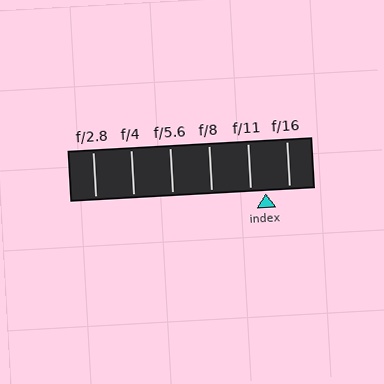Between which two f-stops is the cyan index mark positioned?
The index mark is between f/11 and f/16.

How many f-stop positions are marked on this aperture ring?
There are 6 f-stop positions marked.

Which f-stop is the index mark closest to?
The index mark is closest to f/11.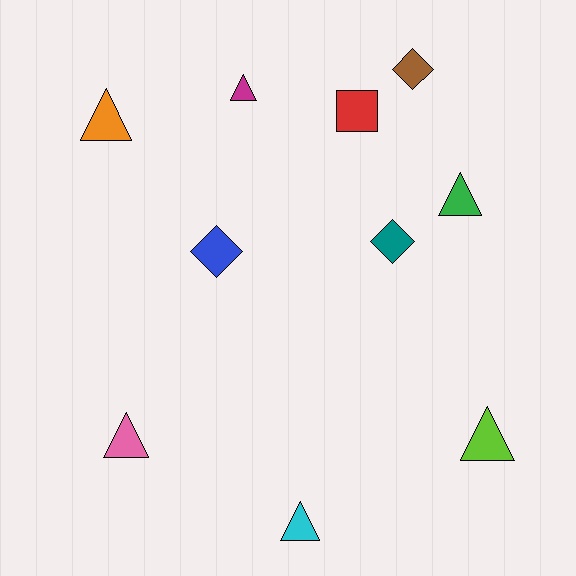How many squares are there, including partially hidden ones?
There is 1 square.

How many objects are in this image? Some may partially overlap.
There are 10 objects.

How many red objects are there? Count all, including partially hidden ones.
There is 1 red object.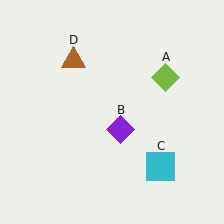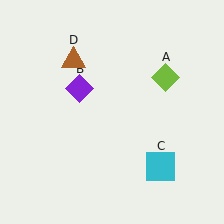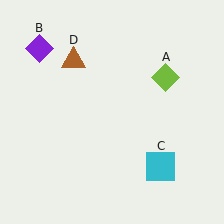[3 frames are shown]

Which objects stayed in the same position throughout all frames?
Lime diamond (object A) and cyan square (object C) and brown triangle (object D) remained stationary.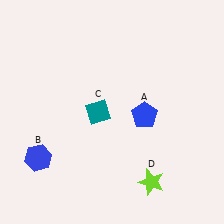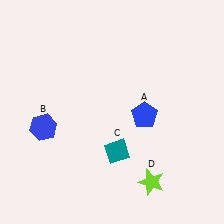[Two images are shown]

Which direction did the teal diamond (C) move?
The teal diamond (C) moved down.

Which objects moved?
The objects that moved are: the blue hexagon (B), the teal diamond (C).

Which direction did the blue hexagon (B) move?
The blue hexagon (B) moved up.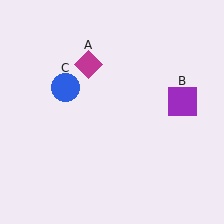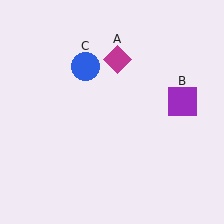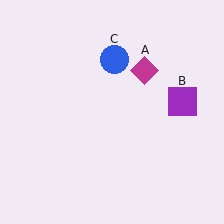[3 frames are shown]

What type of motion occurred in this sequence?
The magenta diamond (object A), blue circle (object C) rotated clockwise around the center of the scene.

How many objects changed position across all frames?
2 objects changed position: magenta diamond (object A), blue circle (object C).